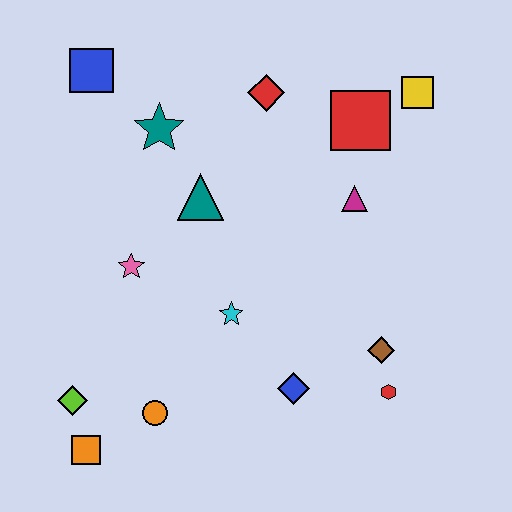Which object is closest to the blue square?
The teal star is closest to the blue square.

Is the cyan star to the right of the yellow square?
No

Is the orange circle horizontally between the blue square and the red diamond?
Yes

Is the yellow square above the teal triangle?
Yes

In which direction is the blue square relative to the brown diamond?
The blue square is to the left of the brown diamond.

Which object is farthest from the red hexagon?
The blue square is farthest from the red hexagon.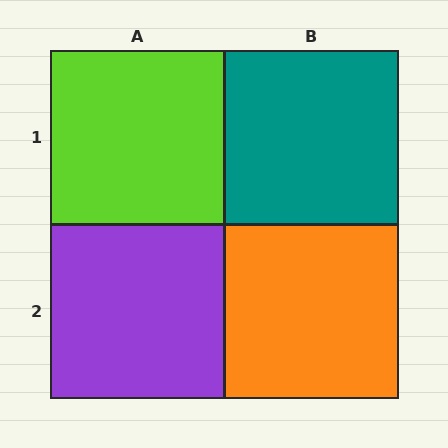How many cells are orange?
1 cell is orange.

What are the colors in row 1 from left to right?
Lime, teal.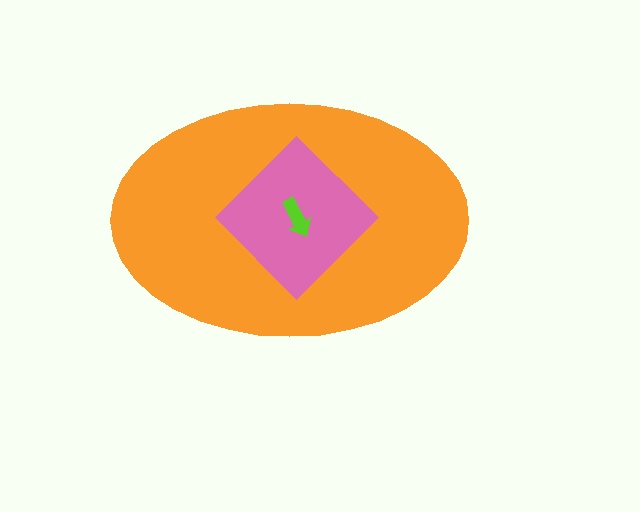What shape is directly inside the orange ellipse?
The pink diamond.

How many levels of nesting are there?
3.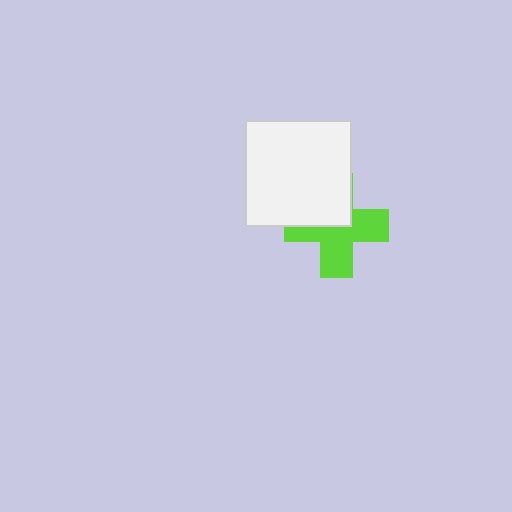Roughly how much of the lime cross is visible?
About half of it is visible (roughly 59%).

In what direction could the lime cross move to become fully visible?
The lime cross could move toward the lower-right. That would shift it out from behind the white square entirely.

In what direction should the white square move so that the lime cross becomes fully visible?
The white square should move toward the upper-left. That is the shortest direction to clear the overlap and leave the lime cross fully visible.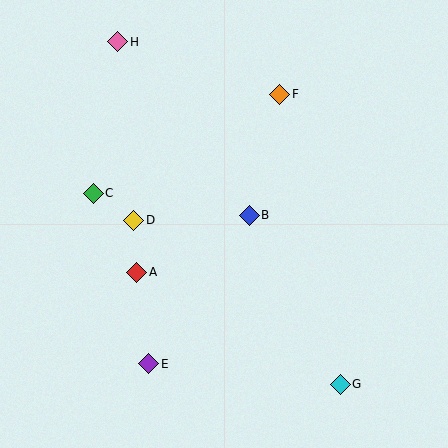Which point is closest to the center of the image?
Point B at (249, 215) is closest to the center.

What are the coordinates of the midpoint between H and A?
The midpoint between H and A is at (127, 157).